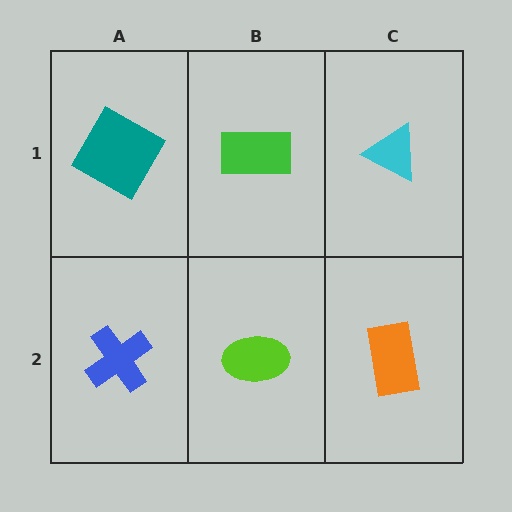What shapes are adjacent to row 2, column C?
A cyan triangle (row 1, column C), a lime ellipse (row 2, column B).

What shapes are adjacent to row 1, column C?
An orange rectangle (row 2, column C), a green rectangle (row 1, column B).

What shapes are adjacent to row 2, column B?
A green rectangle (row 1, column B), a blue cross (row 2, column A), an orange rectangle (row 2, column C).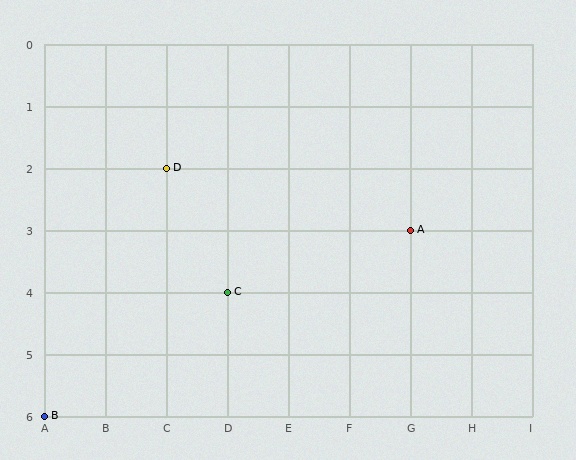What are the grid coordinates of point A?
Point A is at grid coordinates (G, 3).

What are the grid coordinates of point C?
Point C is at grid coordinates (D, 4).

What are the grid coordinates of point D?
Point D is at grid coordinates (C, 2).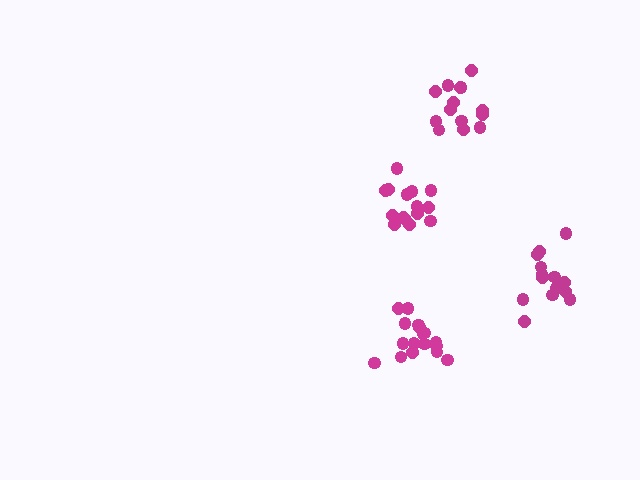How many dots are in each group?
Group 1: 17 dots, Group 2: 16 dots, Group 3: 16 dots, Group 4: 14 dots (63 total).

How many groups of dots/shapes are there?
There are 4 groups.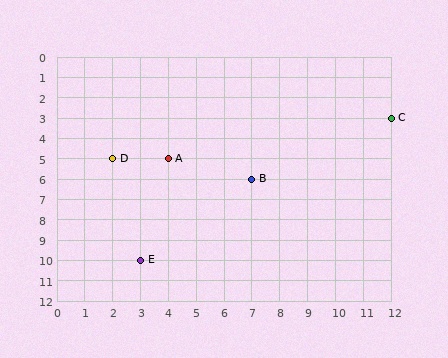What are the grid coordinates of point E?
Point E is at grid coordinates (3, 10).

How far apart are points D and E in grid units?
Points D and E are 1 column and 5 rows apart (about 5.1 grid units diagonally).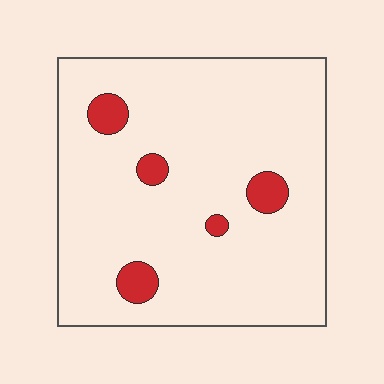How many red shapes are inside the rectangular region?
5.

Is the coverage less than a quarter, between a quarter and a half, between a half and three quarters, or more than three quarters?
Less than a quarter.